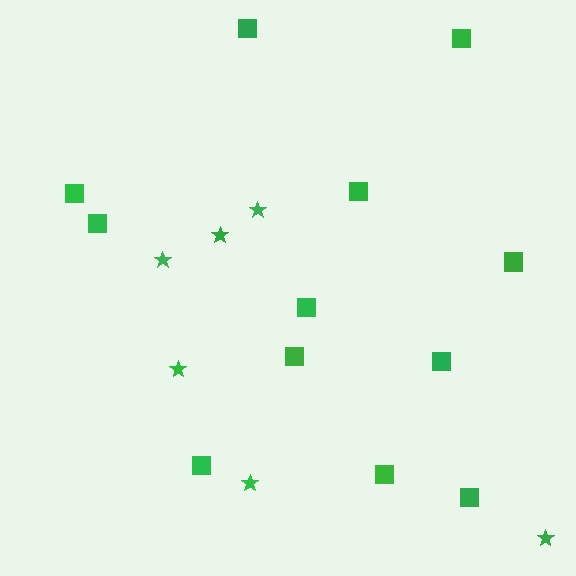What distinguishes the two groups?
There are 2 groups: one group of squares (12) and one group of stars (6).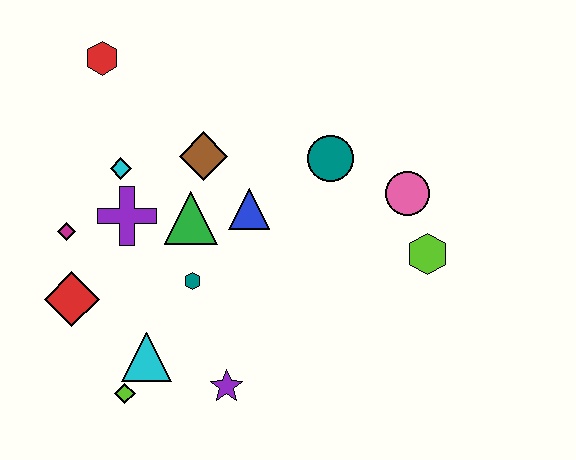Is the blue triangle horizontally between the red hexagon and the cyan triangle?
No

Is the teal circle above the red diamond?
Yes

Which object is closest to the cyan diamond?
The purple cross is closest to the cyan diamond.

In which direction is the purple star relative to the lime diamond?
The purple star is to the right of the lime diamond.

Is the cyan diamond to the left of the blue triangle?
Yes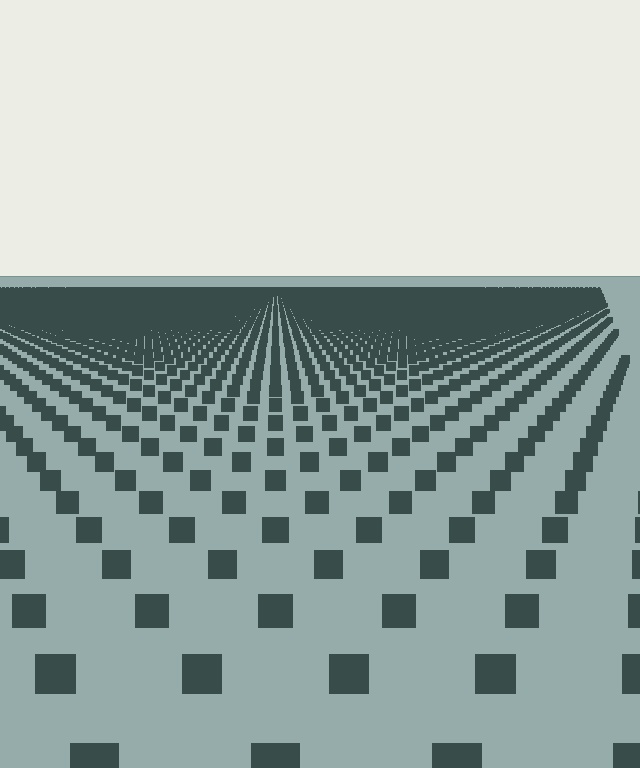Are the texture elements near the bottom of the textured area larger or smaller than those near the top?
Larger. Near the bottom, elements are closer to the viewer and appear at a bigger on-screen size.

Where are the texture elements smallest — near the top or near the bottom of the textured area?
Near the top.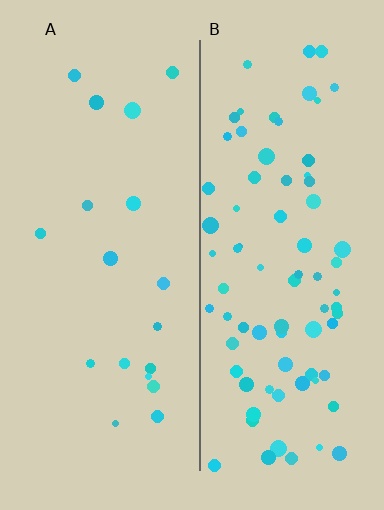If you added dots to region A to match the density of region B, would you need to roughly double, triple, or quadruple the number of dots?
Approximately quadruple.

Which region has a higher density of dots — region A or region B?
B (the right).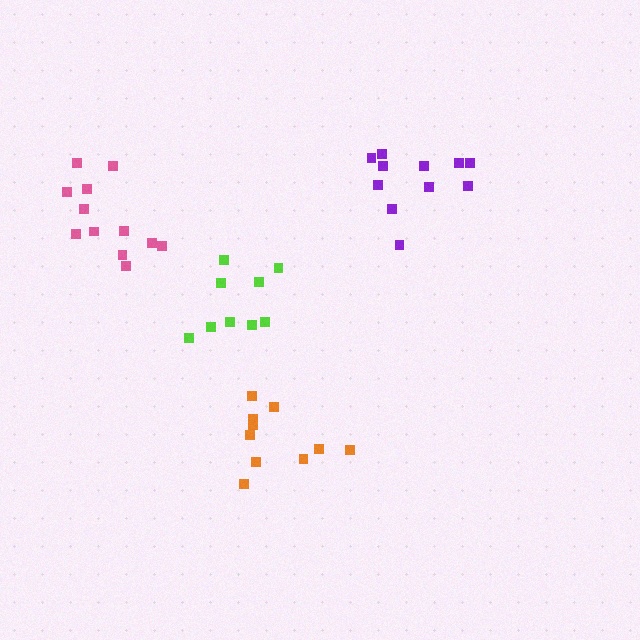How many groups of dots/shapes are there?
There are 4 groups.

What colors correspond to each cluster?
The clusters are colored: lime, orange, purple, pink.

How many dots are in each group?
Group 1: 9 dots, Group 2: 10 dots, Group 3: 11 dots, Group 4: 12 dots (42 total).